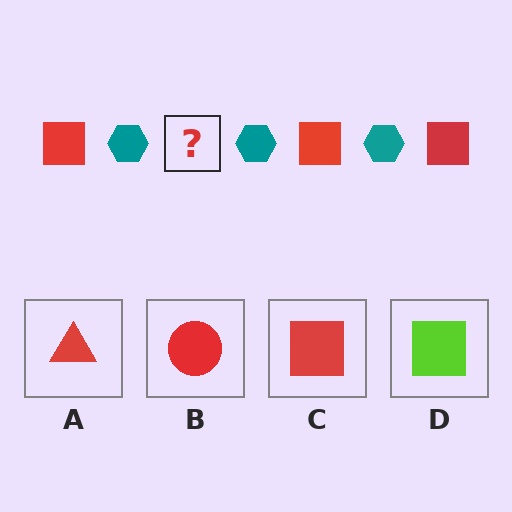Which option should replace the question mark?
Option C.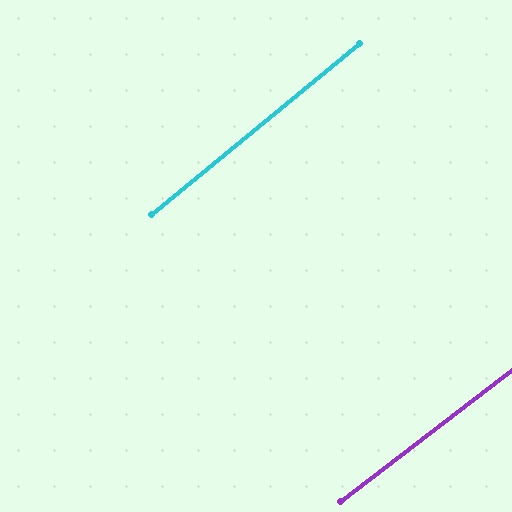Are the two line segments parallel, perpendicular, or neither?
Parallel — their directions differ by only 1.9°.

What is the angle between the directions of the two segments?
Approximately 2 degrees.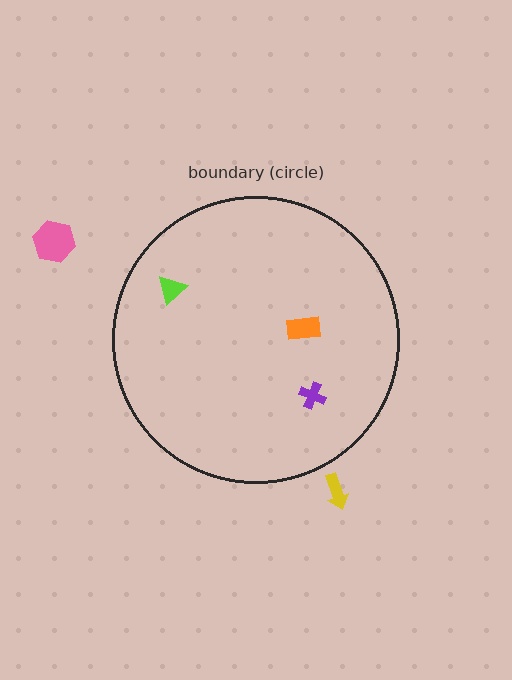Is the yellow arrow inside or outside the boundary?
Outside.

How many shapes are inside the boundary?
3 inside, 2 outside.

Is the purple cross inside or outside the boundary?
Inside.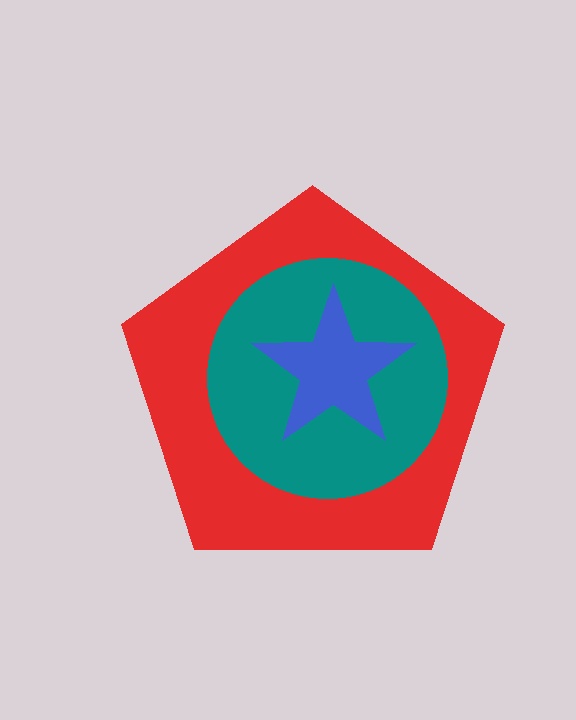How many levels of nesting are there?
3.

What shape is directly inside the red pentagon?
The teal circle.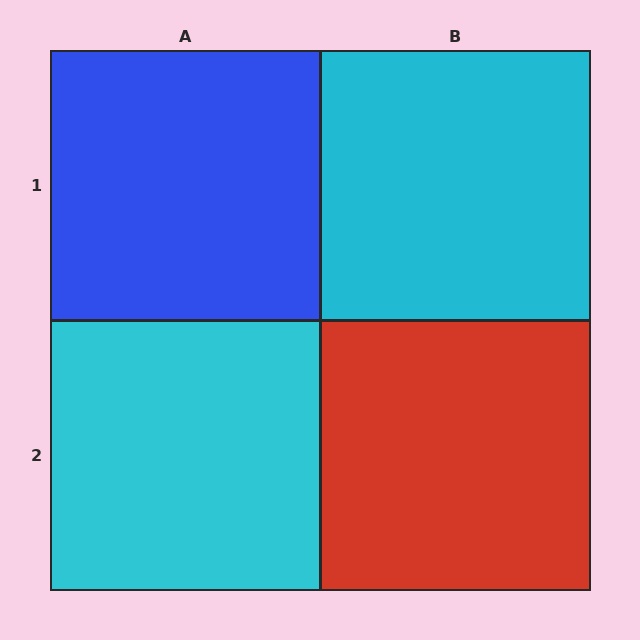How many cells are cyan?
2 cells are cyan.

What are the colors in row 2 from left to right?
Cyan, red.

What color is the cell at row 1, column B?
Cyan.